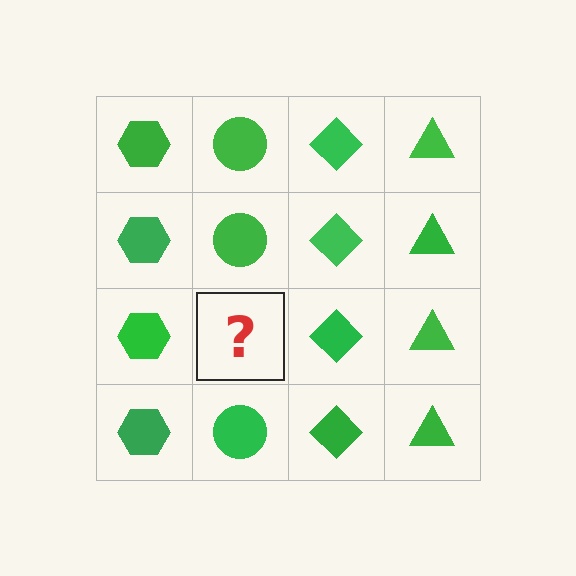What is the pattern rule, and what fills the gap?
The rule is that each column has a consistent shape. The gap should be filled with a green circle.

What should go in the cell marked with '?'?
The missing cell should contain a green circle.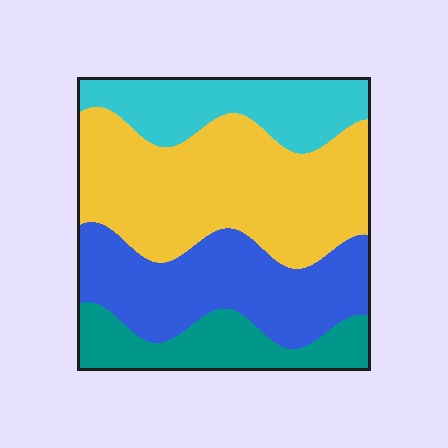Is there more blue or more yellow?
Yellow.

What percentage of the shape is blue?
Blue covers 27% of the shape.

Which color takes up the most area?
Yellow, at roughly 40%.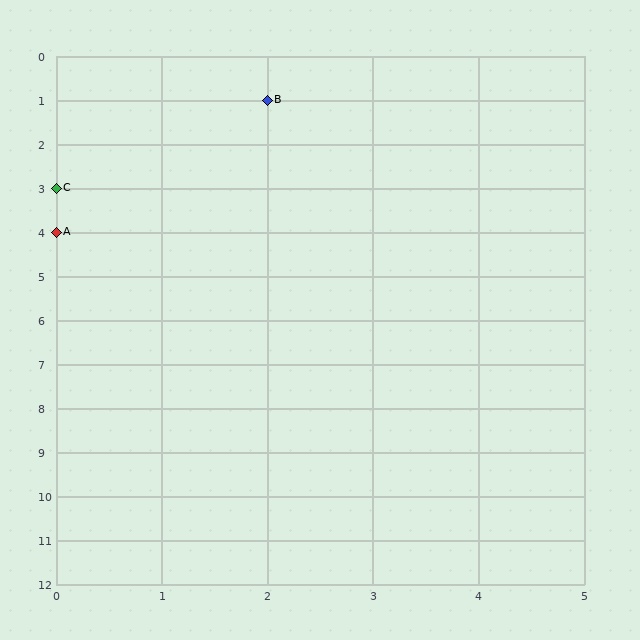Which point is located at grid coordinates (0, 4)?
Point A is at (0, 4).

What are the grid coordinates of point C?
Point C is at grid coordinates (0, 3).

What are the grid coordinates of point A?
Point A is at grid coordinates (0, 4).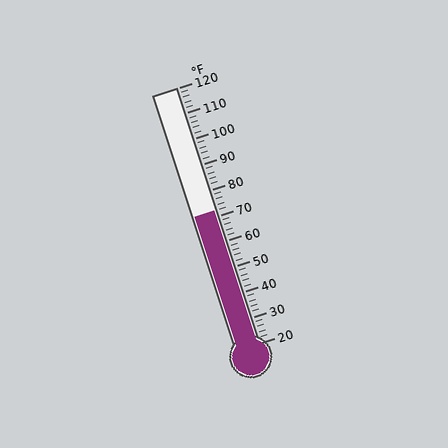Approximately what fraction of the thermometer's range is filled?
The thermometer is filled to approximately 50% of its range.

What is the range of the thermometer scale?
The thermometer scale ranges from 20°F to 120°F.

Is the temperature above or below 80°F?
The temperature is below 80°F.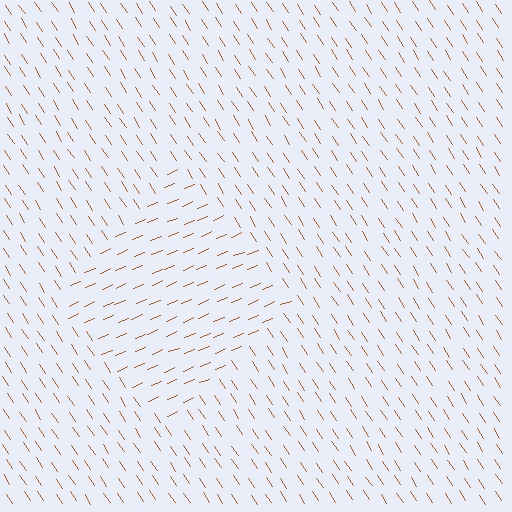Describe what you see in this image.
The image is filled with small brown line segments. A diamond region in the image has lines oriented differently from the surrounding lines, creating a visible texture boundary.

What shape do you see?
I see a diamond.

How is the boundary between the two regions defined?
The boundary is defined purely by a change in line orientation (approximately 80 degrees difference). All lines are the same color and thickness.